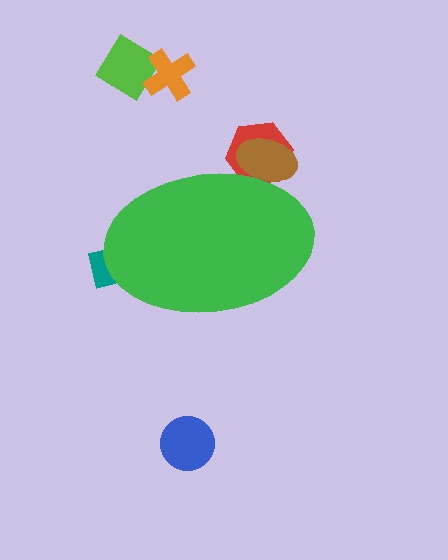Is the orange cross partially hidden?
No, the orange cross is fully visible.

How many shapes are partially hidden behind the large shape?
3 shapes are partially hidden.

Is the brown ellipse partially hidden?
Yes, the brown ellipse is partially hidden behind the green ellipse.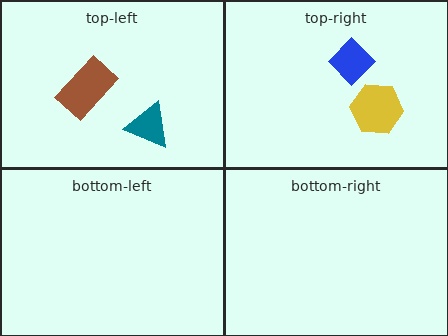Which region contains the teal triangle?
The top-left region.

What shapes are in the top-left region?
The teal triangle, the brown rectangle.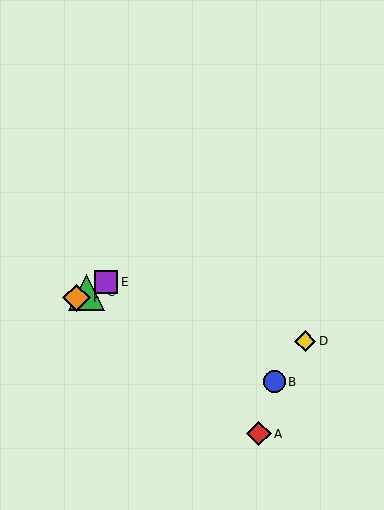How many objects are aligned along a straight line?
3 objects (C, E, F) are aligned along a straight line.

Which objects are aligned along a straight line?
Objects C, E, F are aligned along a straight line.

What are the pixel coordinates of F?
Object F is at (76, 298).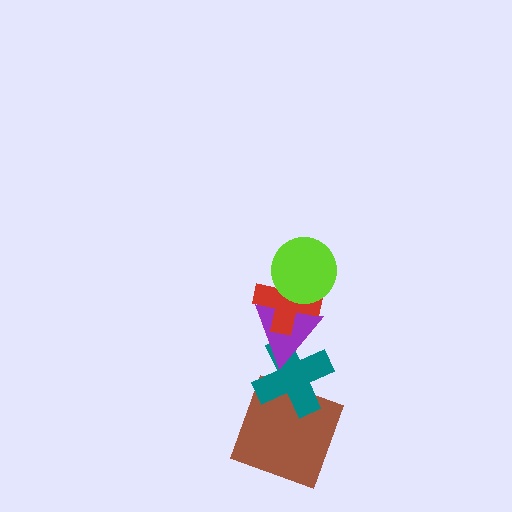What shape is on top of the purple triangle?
The red cross is on top of the purple triangle.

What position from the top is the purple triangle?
The purple triangle is 3rd from the top.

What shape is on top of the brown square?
The teal cross is on top of the brown square.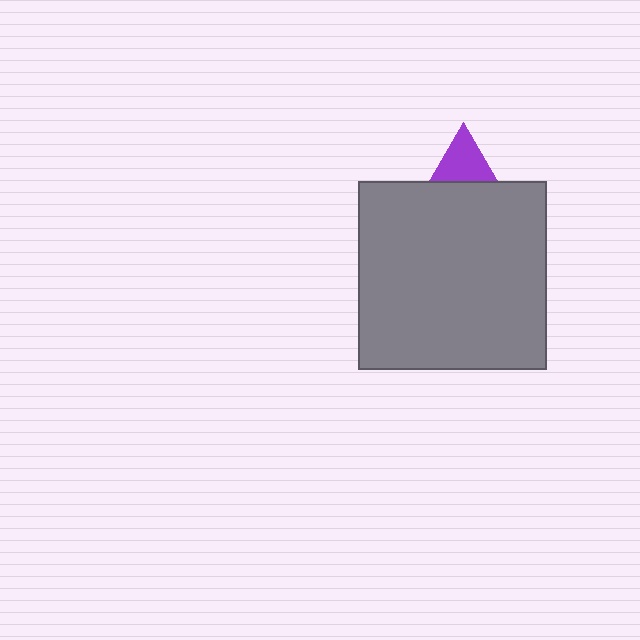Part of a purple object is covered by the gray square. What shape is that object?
It is a triangle.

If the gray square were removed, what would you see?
You would see the complete purple triangle.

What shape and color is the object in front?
The object in front is a gray square.